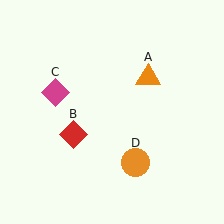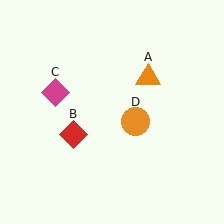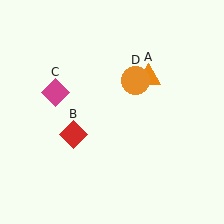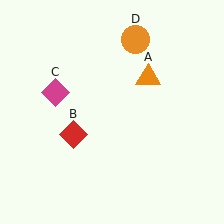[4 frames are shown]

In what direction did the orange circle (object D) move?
The orange circle (object D) moved up.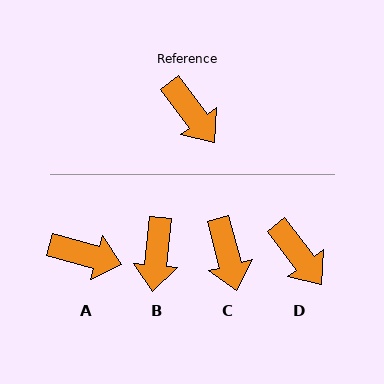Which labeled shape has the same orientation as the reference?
D.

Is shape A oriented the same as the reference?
No, it is off by about 37 degrees.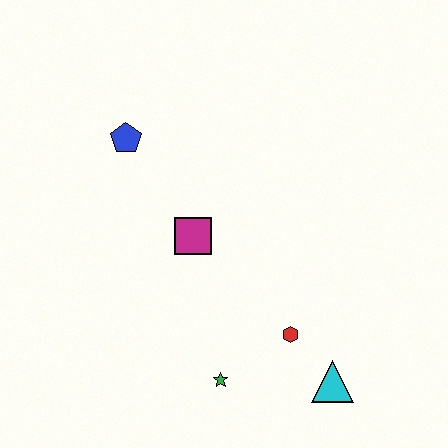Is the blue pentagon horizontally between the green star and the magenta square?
No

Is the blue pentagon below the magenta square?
No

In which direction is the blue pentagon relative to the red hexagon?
The blue pentagon is above the red hexagon.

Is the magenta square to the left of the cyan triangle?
Yes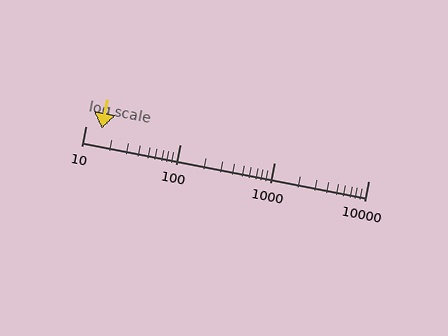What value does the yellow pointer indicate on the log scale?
The pointer indicates approximately 15.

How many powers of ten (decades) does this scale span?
The scale spans 3 decades, from 10 to 10000.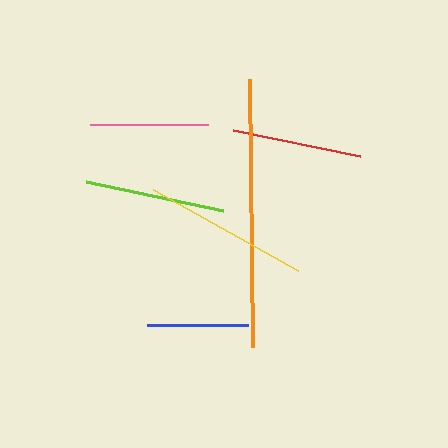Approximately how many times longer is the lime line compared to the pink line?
The lime line is approximately 1.2 times the length of the pink line.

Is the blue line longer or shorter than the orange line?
The orange line is longer than the blue line.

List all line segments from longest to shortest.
From longest to shortest: orange, yellow, lime, red, pink, blue.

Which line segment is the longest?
The orange line is the longest at approximately 268 pixels.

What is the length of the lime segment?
The lime segment is approximately 141 pixels long.